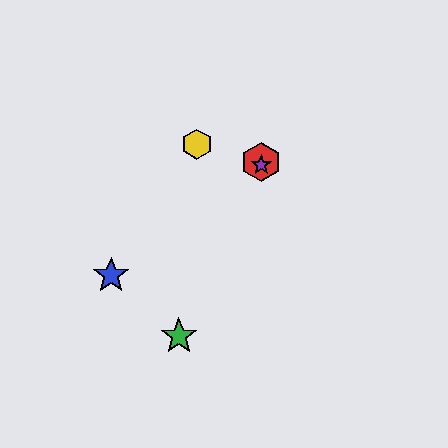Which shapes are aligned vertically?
The red hexagon, the purple star are aligned vertically.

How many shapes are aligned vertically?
2 shapes (the red hexagon, the purple star) are aligned vertically.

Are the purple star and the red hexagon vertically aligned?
Yes, both are at x≈261.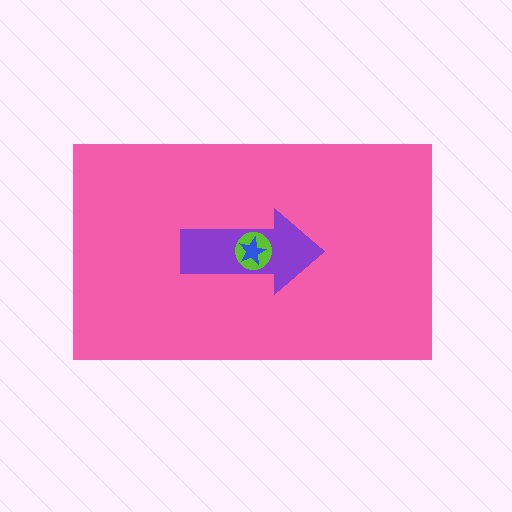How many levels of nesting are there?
4.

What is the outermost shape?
The pink rectangle.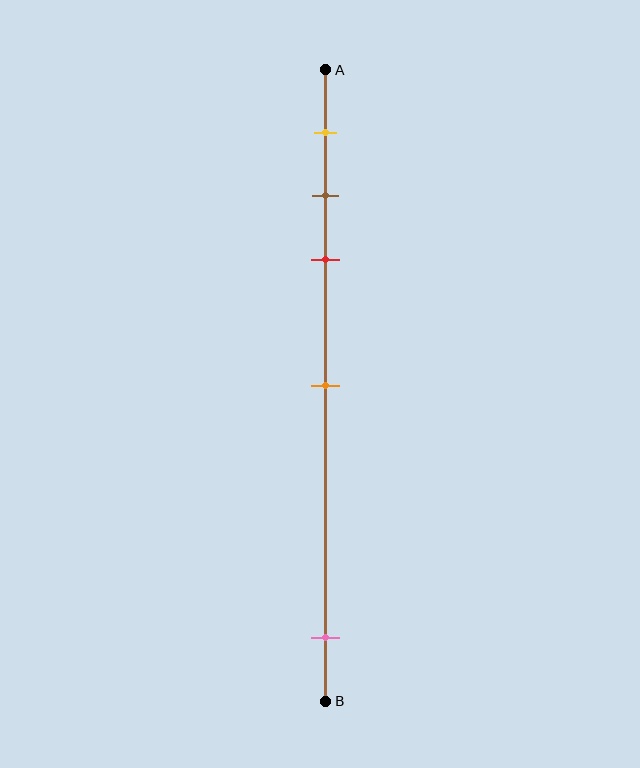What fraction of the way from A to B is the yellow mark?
The yellow mark is approximately 10% (0.1) of the way from A to B.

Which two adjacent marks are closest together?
The brown and red marks are the closest adjacent pair.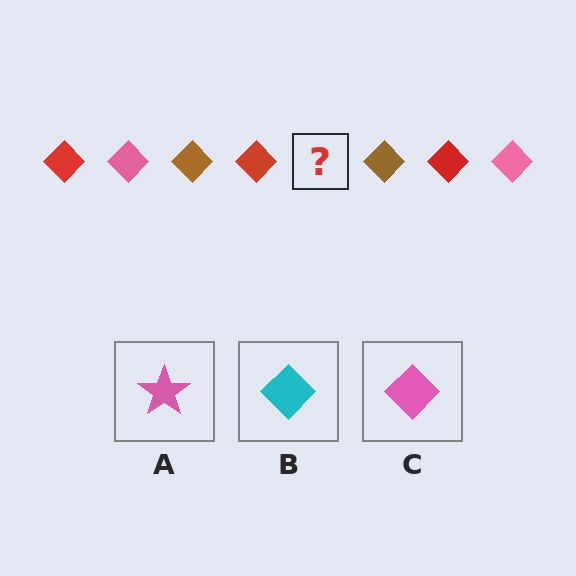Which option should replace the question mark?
Option C.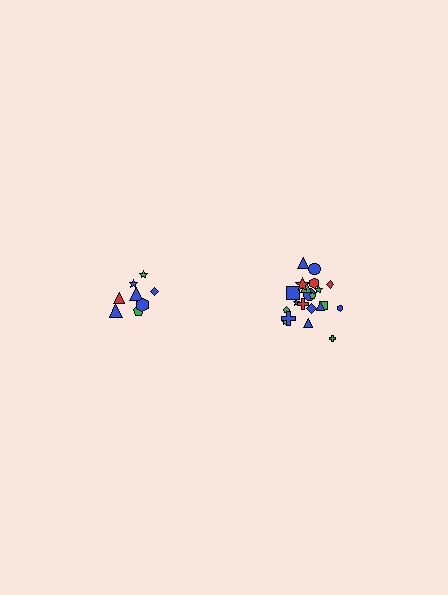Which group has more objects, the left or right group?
The right group.